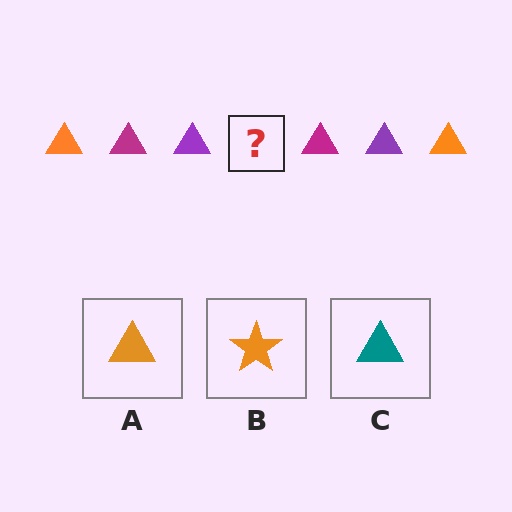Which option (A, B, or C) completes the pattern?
A.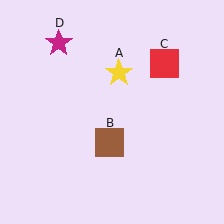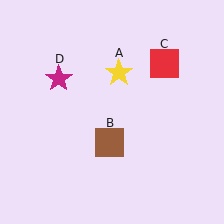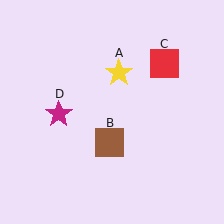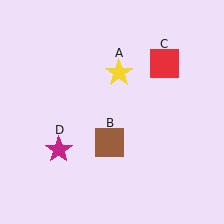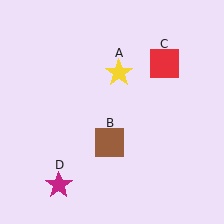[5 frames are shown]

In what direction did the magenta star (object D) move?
The magenta star (object D) moved down.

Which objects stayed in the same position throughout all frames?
Yellow star (object A) and brown square (object B) and red square (object C) remained stationary.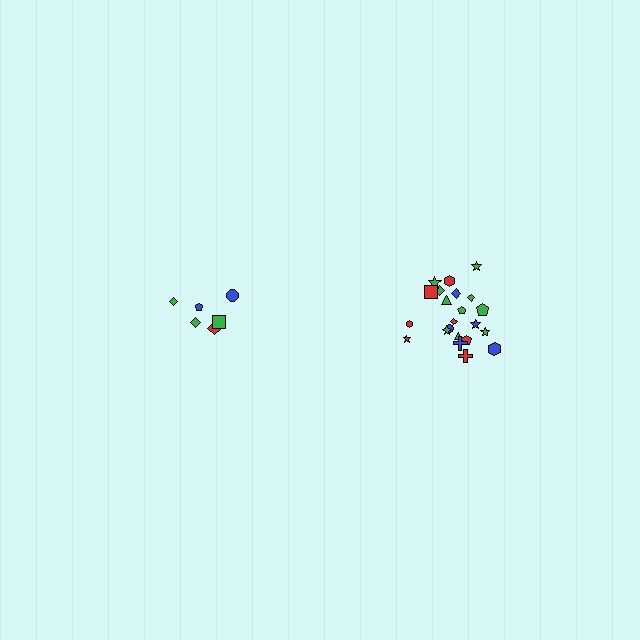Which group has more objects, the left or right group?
The right group.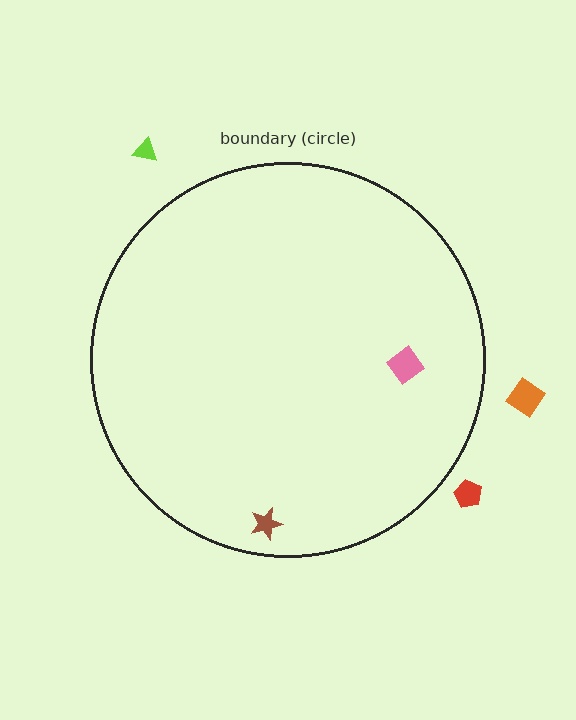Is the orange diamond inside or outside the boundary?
Outside.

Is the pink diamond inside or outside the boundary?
Inside.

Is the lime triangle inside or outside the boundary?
Outside.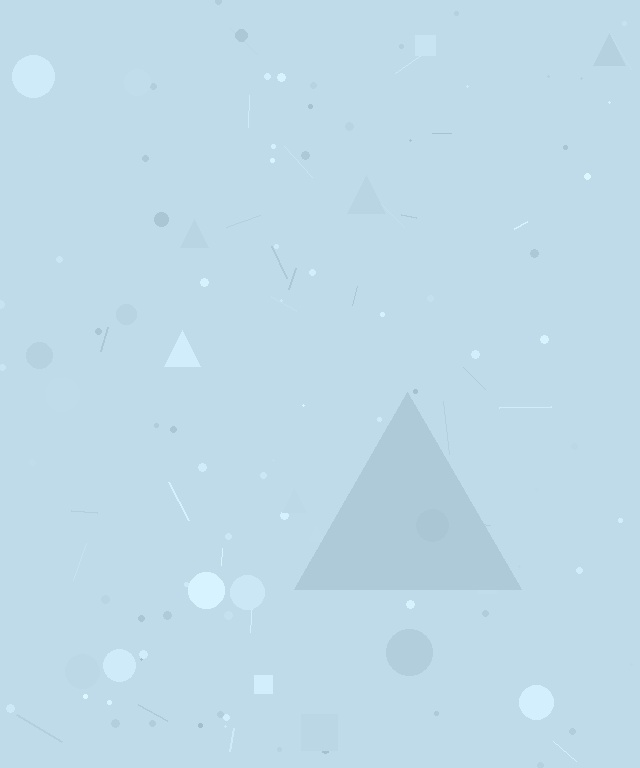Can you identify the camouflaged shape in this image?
The camouflaged shape is a triangle.